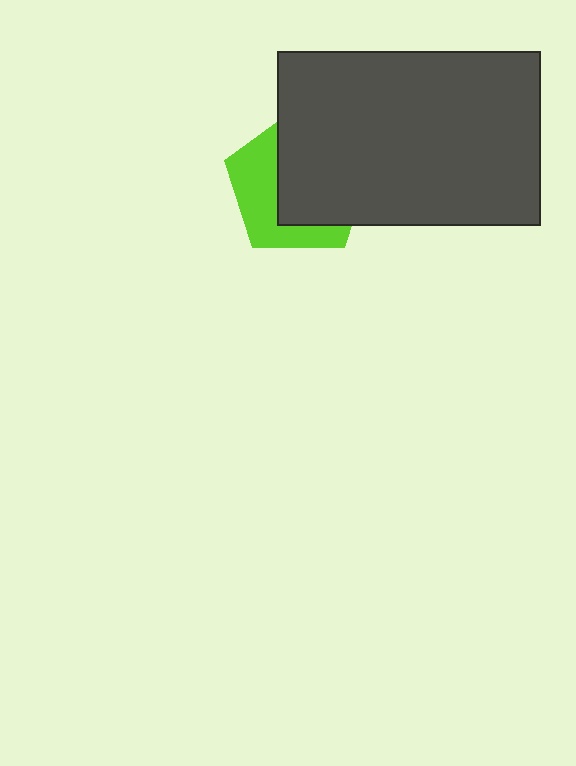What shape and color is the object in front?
The object in front is a dark gray rectangle.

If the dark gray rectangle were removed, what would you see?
You would see the complete lime pentagon.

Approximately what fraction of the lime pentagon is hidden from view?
Roughly 59% of the lime pentagon is hidden behind the dark gray rectangle.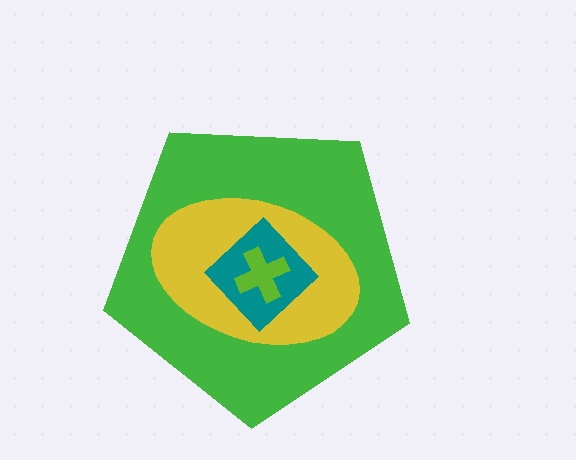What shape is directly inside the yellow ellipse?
The teal diamond.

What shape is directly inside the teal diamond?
The lime cross.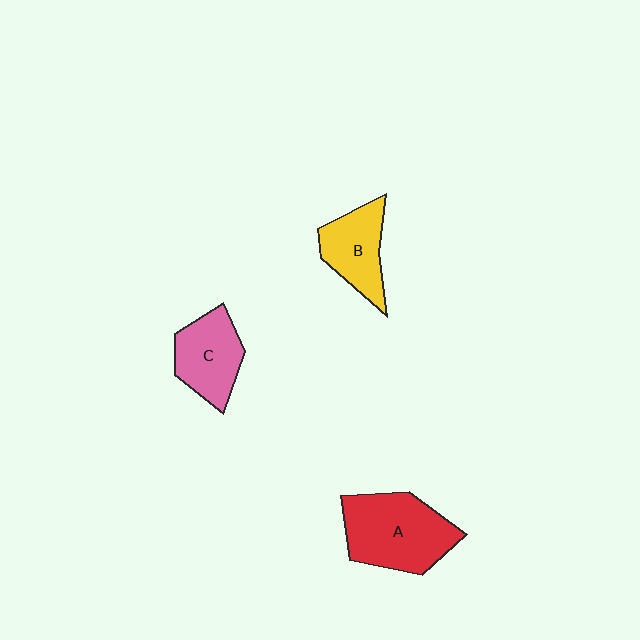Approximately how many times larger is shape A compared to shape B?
Approximately 1.5 times.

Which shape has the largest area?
Shape A (red).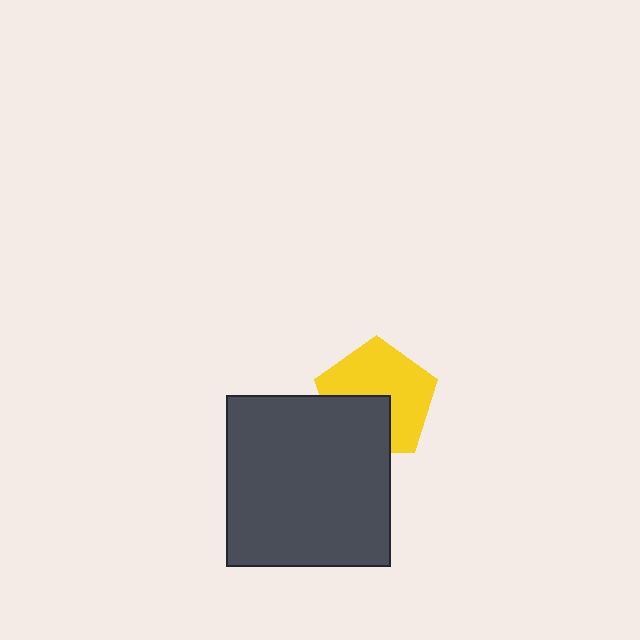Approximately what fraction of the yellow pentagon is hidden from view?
Roughly 36% of the yellow pentagon is hidden behind the dark gray rectangle.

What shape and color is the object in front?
The object in front is a dark gray rectangle.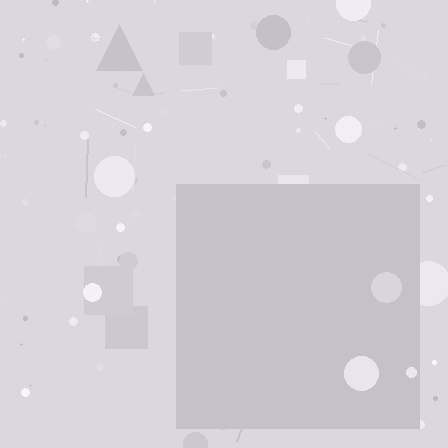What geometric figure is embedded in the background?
A square is embedded in the background.